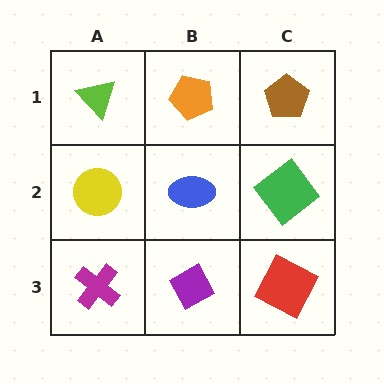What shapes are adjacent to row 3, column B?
A blue ellipse (row 2, column B), a magenta cross (row 3, column A), a red square (row 3, column C).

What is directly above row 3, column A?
A yellow circle.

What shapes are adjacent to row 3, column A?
A yellow circle (row 2, column A), a purple diamond (row 3, column B).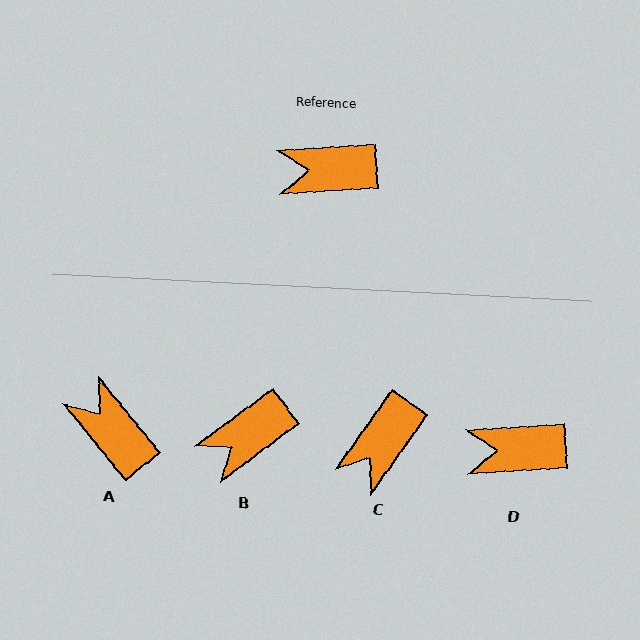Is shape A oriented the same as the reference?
No, it is off by about 55 degrees.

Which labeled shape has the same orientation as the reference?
D.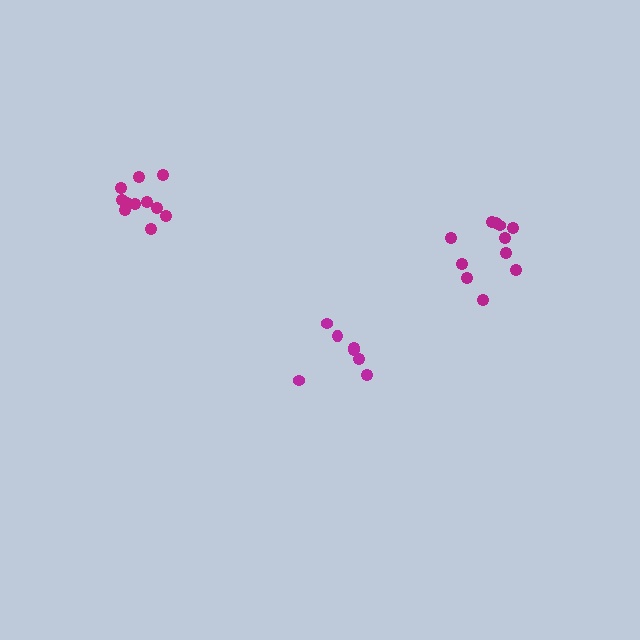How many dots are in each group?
Group 1: 7 dots, Group 2: 11 dots, Group 3: 11 dots (29 total).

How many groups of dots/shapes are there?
There are 3 groups.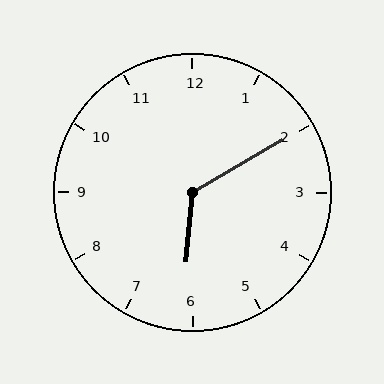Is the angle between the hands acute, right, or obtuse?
It is obtuse.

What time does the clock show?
6:10.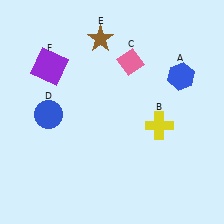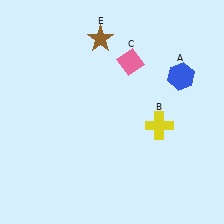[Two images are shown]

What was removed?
The purple square (F), the blue circle (D) were removed in Image 2.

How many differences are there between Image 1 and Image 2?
There are 2 differences between the two images.